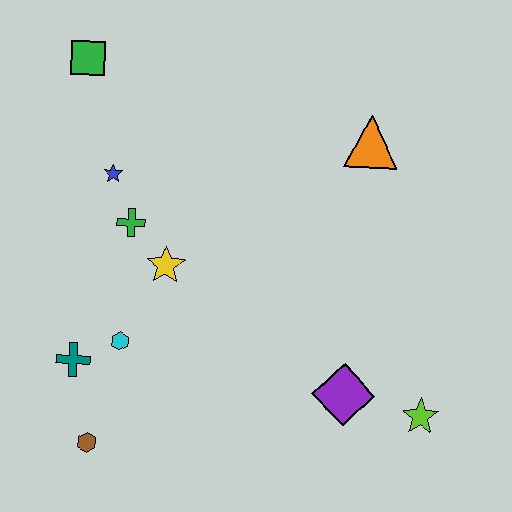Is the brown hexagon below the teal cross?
Yes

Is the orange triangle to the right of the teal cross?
Yes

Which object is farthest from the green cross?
The lime star is farthest from the green cross.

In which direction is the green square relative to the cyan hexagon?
The green square is above the cyan hexagon.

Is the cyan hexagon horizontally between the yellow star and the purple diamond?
No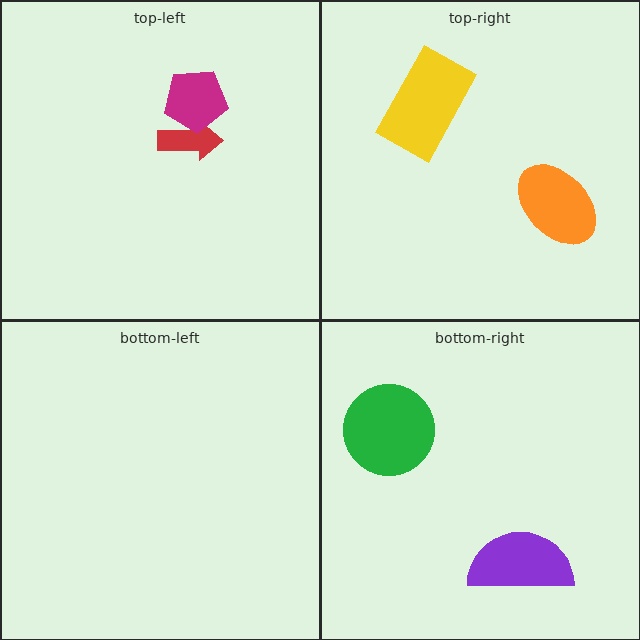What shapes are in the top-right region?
The orange ellipse, the yellow rectangle.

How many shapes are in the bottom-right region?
2.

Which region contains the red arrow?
The top-left region.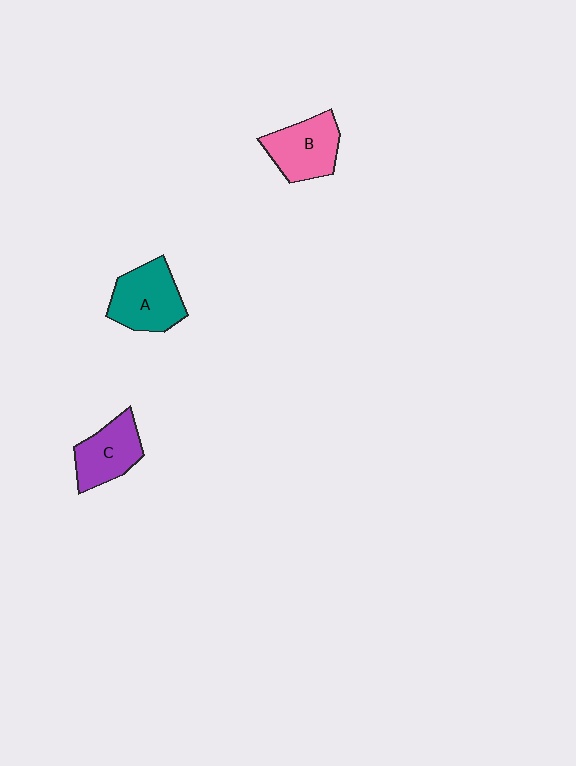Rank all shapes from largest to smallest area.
From largest to smallest: A (teal), B (pink), C (purple).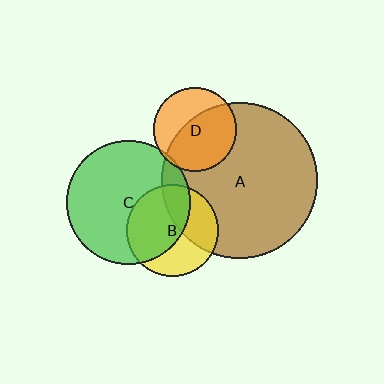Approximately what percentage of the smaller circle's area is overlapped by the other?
Approximately 10%.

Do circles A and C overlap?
Yes.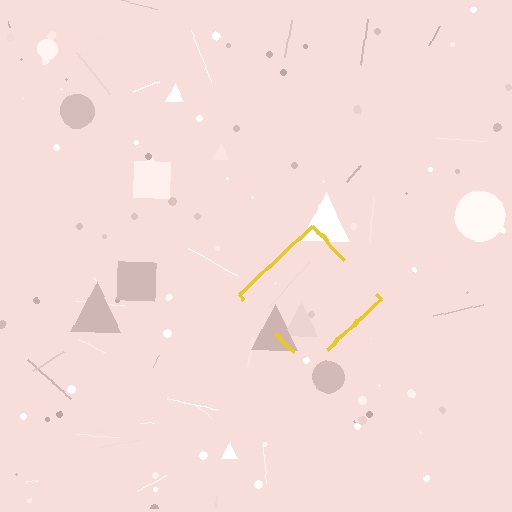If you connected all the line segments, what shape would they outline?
They would outline a diamond.